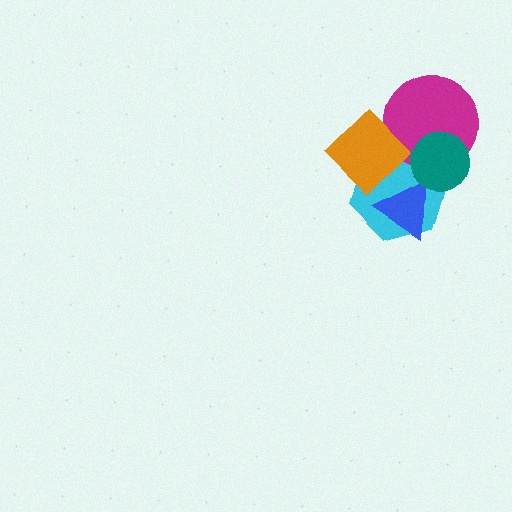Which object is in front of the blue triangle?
The orange diamond is in front of the blue triangle.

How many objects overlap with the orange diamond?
4 objects overlap with the orange diamond.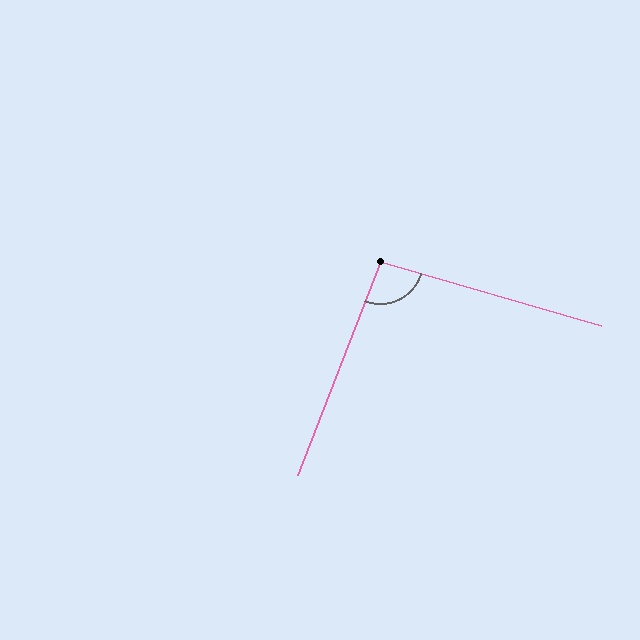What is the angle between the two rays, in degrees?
Approximately 95 degrees.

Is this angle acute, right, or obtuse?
It is obtuse.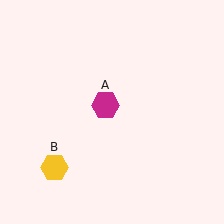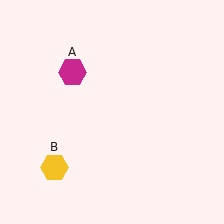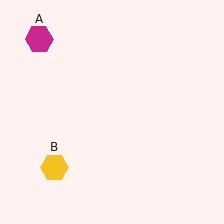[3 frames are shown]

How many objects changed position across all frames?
1 object changed position: magenta hexagon (object A).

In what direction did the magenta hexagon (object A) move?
The magenta hexagon (object A) moved up and to the left.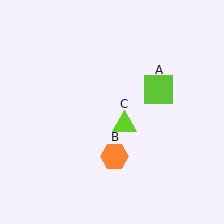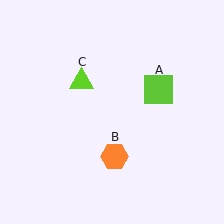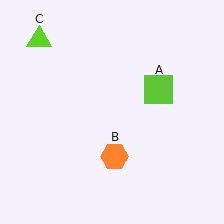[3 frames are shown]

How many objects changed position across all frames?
1 object changed position: lime triangle (object C).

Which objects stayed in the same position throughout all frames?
Lime square (object A) and orange hexagon (object B) remained stationary.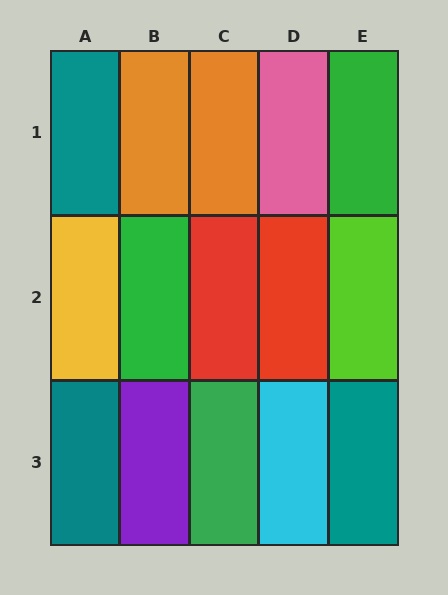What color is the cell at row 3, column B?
Purple.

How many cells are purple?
1 cell is purple.